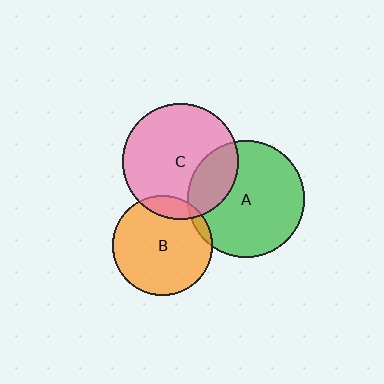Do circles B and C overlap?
Yes.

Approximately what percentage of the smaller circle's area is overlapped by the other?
Approximately 10%.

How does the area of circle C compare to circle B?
Approximately 1.3 times.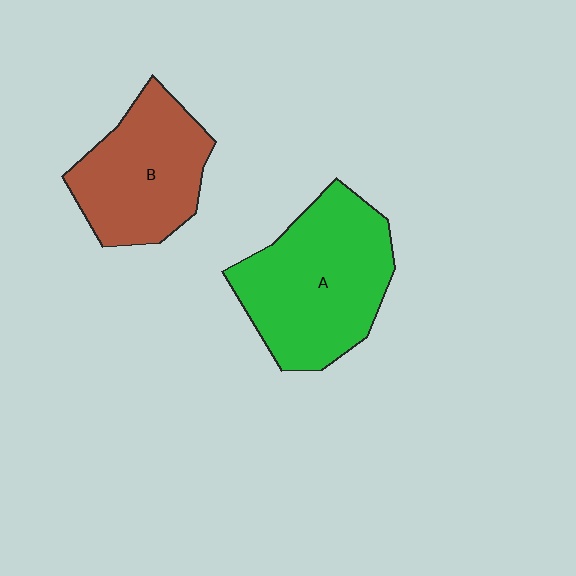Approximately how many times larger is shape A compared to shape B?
Approximately 1.3 times.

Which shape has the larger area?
Shape A (green).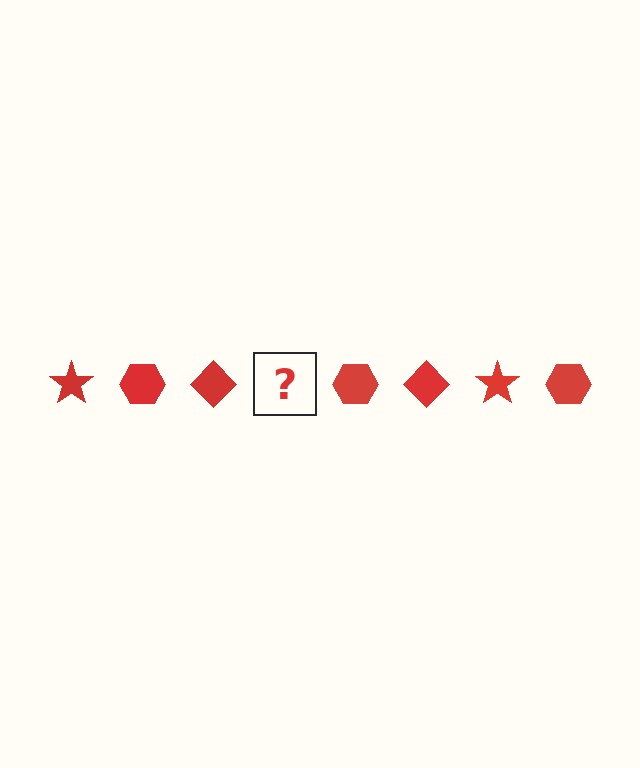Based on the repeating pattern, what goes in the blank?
The blank should be a red star.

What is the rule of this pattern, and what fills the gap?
The rule is that the pattern cycles through star, hexagon, diamond shapes in red. The gap should be filled with a red star.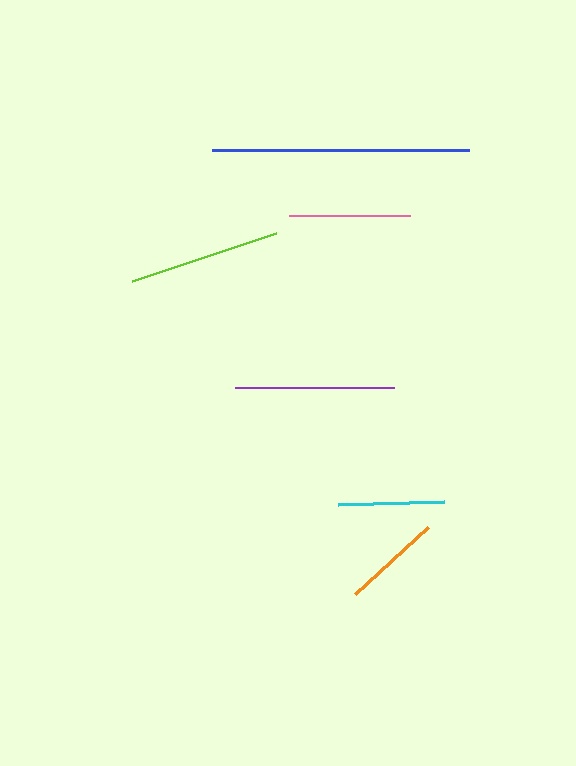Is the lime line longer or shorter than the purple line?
The purple line is longer than the lime line.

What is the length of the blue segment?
The blue segment is approximately 258 pixels long.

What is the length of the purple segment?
The purple segment is approximately 159 pixels long.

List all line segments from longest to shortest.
From longest to shortest: blue, purple, lime, pink, cyan, orange.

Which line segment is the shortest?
The orange line is the shortest at approximately 99 pixels.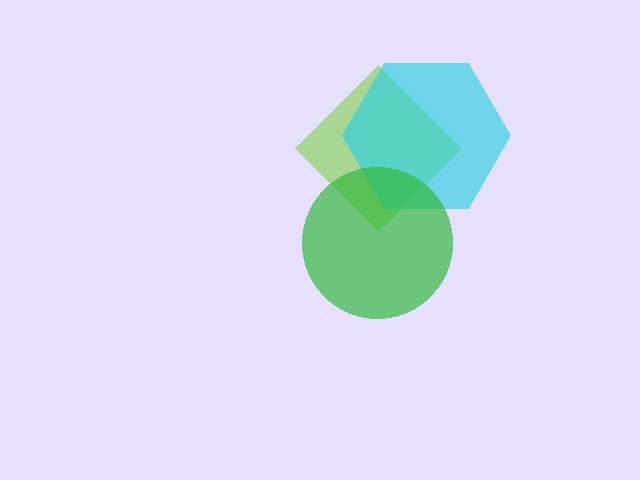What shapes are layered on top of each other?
The layered shapes are: a lime diamond, a cyan hexagon, a green circle.